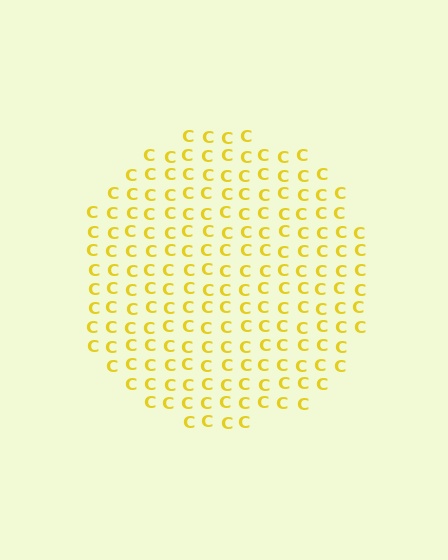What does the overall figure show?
The overall figure shows a circle.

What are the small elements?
The small elements are letter C's.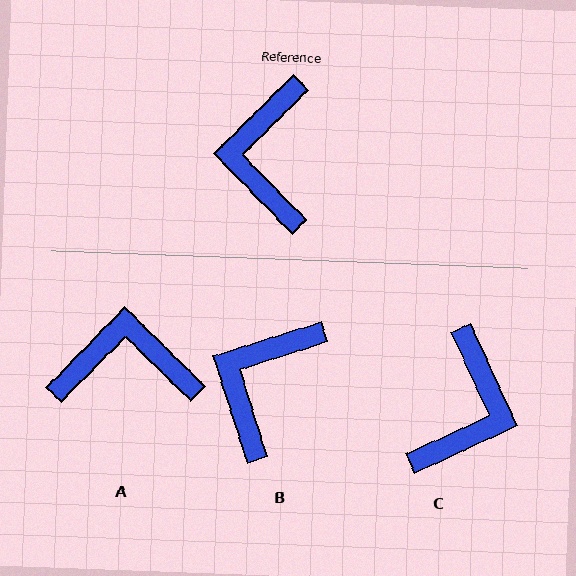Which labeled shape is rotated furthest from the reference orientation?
C, about 160 degrees away.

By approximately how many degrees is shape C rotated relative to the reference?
Approximately 160 degrees counter-clockwise.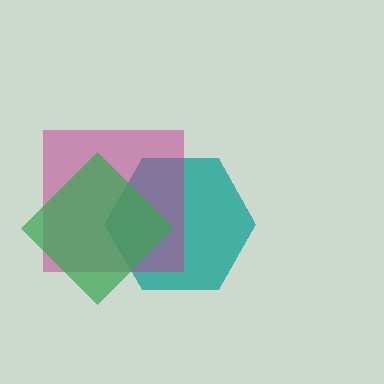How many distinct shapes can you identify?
There are 3 distinct shapes: a teal hexagon, a magenta square, a green diamond.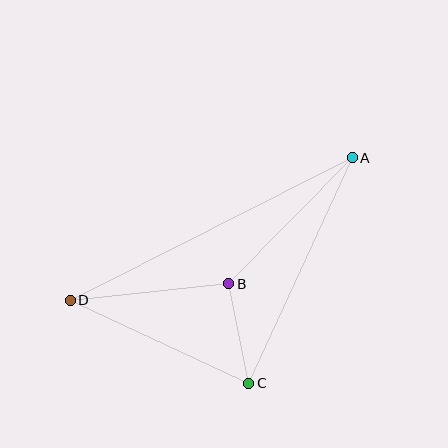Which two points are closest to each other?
Points B and C are closest to each other.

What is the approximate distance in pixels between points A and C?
The distance between A and C is approximately 248 pixels.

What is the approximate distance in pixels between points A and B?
The distance between A and B is approximately 177 pixels.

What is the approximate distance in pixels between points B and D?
The distance between B and D is approximately 159 pixels.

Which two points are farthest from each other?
Points A and D are farthest from each other.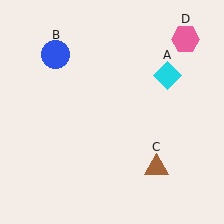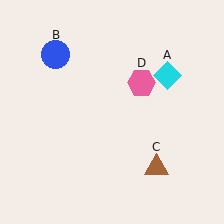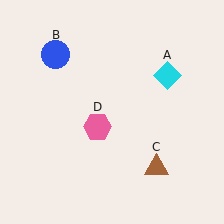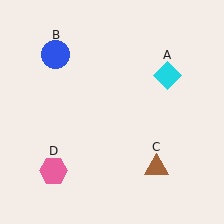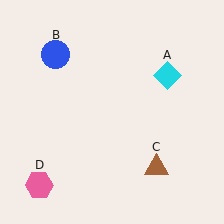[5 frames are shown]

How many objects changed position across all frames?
1 object changed position: pink hexagon (object D).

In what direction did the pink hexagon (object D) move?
The pink hexagon (object D) moved down and to the left.